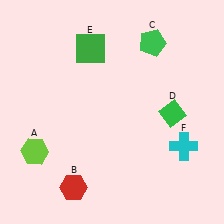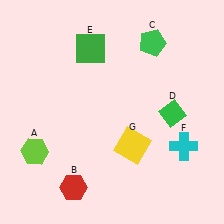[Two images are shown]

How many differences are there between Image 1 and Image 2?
There is 1 difference between the two images.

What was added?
A yellow square (G) was added in Image 2.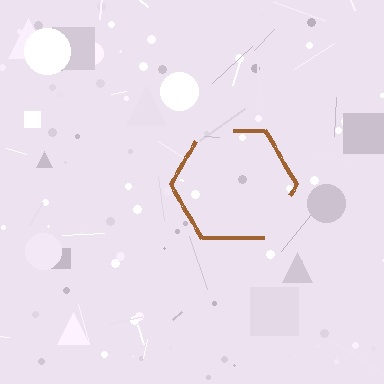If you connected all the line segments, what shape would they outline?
They would outline a hexagon.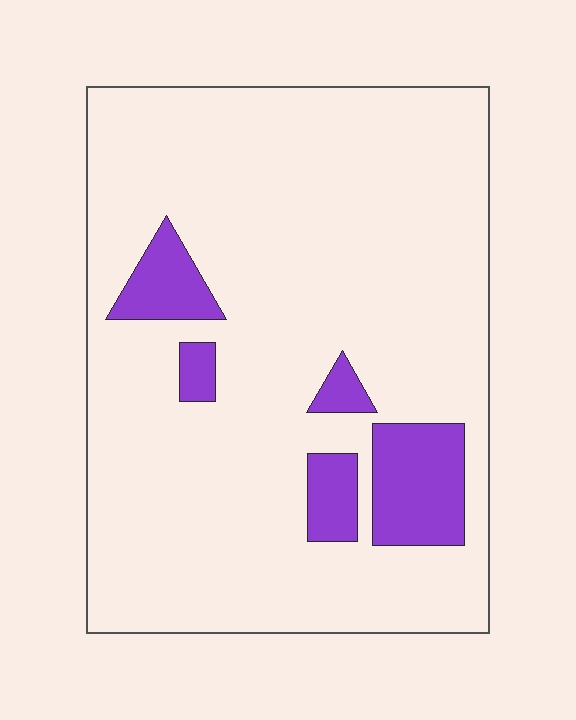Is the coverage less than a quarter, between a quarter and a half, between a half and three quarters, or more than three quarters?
Less than a quarter.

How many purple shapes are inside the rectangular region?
5.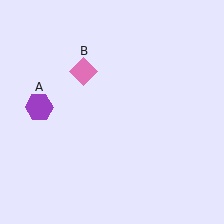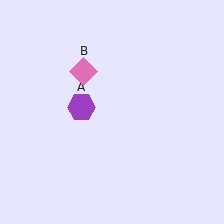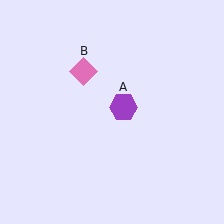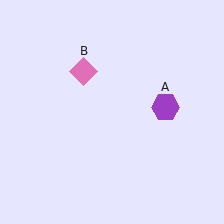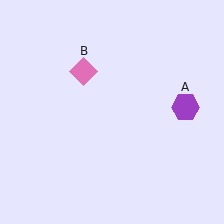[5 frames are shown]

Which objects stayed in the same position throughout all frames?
Pink diamond (object B) remained stationary.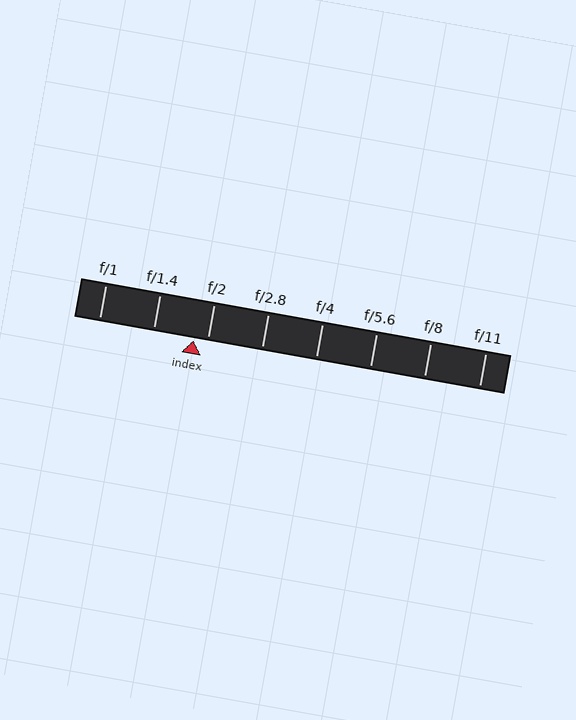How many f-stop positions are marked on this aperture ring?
There are 8 f-stop positions marked.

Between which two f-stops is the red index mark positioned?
The index mark is between f/1.4 and f/2.